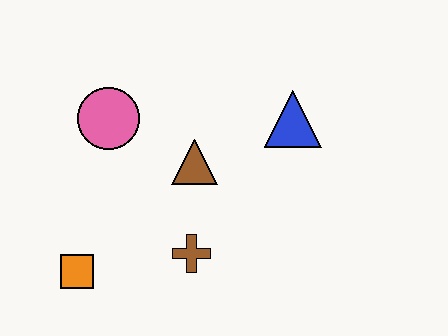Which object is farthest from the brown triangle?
The orange square is farthest from the brown triangle.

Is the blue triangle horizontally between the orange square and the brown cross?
No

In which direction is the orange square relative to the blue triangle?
The orange square is to the left of the blue triangle.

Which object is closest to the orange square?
The brown cross is closest to the orange square.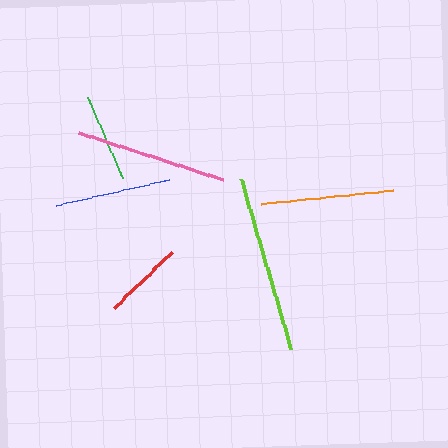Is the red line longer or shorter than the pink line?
The pink line is longer than the red line.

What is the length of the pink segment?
The pink segment is approximately 152 pixels long.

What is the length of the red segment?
The red segment is approximately 81 pixels long.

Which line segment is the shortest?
The red line is the shortest at approximately 81 pixels.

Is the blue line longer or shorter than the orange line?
The orange line is longer than the blue line.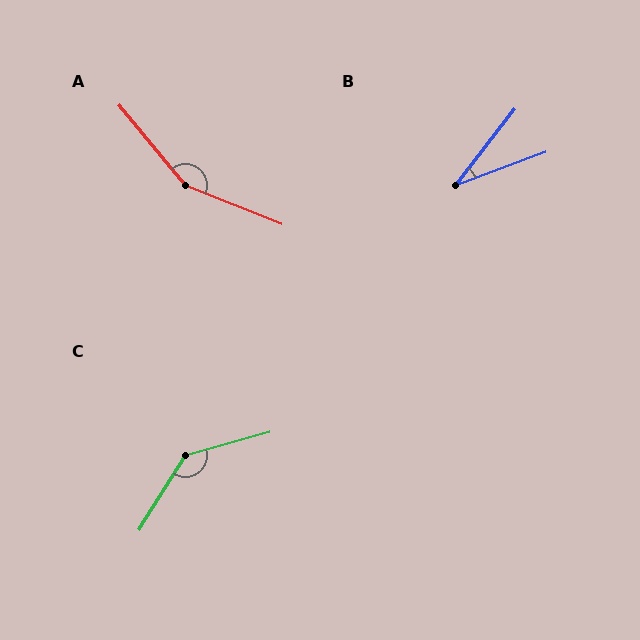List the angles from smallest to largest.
B (31°), C (138°), A (152°).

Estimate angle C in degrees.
Approximately 138 degrees.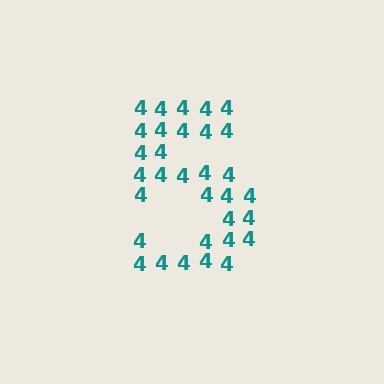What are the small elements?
The small elements are digit 4's.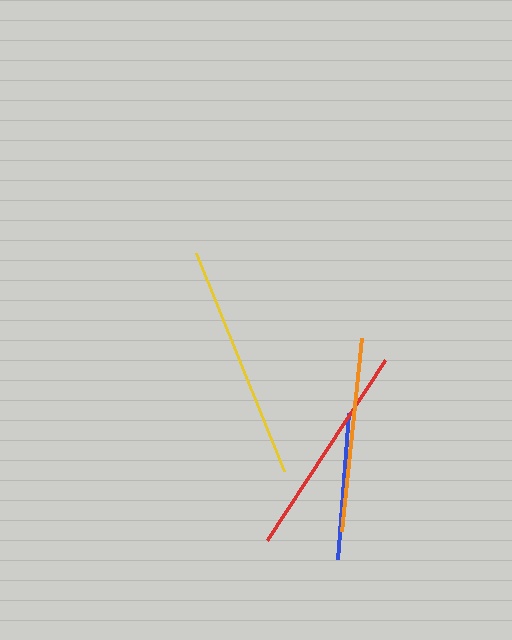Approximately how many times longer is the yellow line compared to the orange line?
The yellow line is approximately 1.2 times the length of the orange line.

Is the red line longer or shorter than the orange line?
The red line is longer than the orange line.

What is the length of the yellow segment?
The yellow segment is approximately 235 pixels long.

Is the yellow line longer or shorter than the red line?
The yellow line is longer than the red line.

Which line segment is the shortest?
The blue line is the shortest at approximately 147 pixels.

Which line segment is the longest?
The yellow line is the longest at approximately 235 pixels.